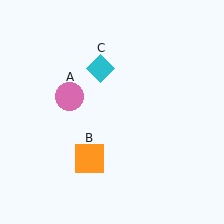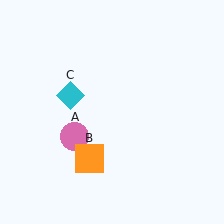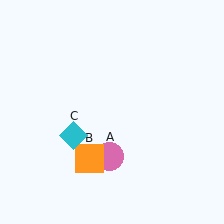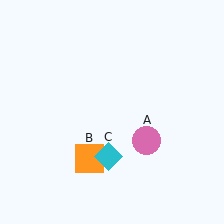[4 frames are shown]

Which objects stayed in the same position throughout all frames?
Orange square (object B) remained stationary.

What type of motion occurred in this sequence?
The pink circle (object A), cyan diamond (object C) rotated counterclockwise around the center of the scene.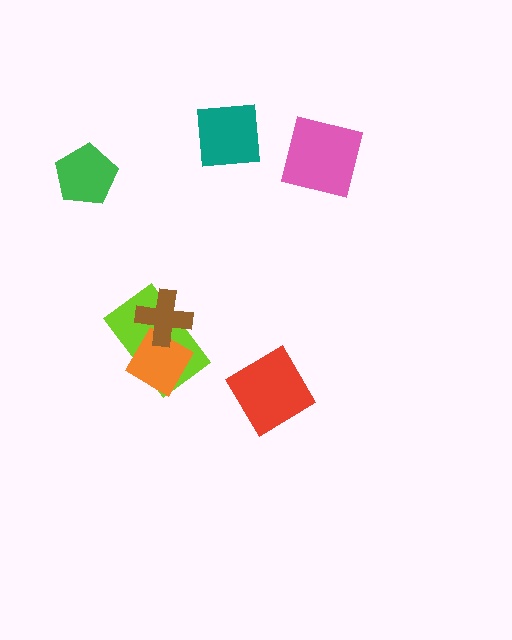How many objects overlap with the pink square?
0 objects overlap with the pink square.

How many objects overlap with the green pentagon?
0 objects overlap with the green pentagon.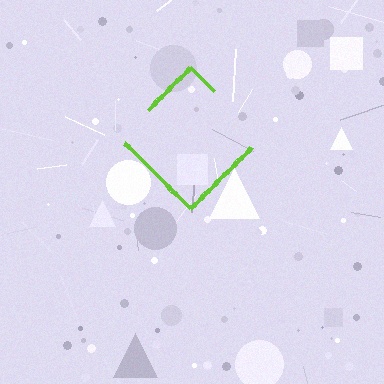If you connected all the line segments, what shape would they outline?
They would outline a diamond.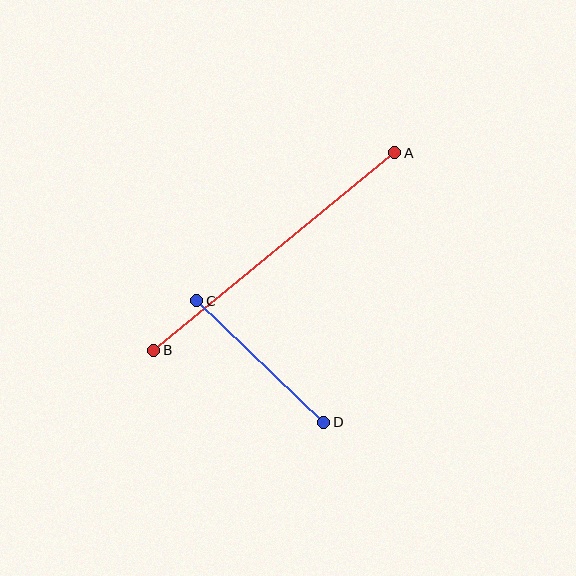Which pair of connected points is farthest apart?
Points A and B are farthest apart.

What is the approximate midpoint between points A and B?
The midpoint is at approximately (274, 252) pixels.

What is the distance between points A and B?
The distance is approximately 312 pixels.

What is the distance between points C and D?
The distance is approximately 176 pixels.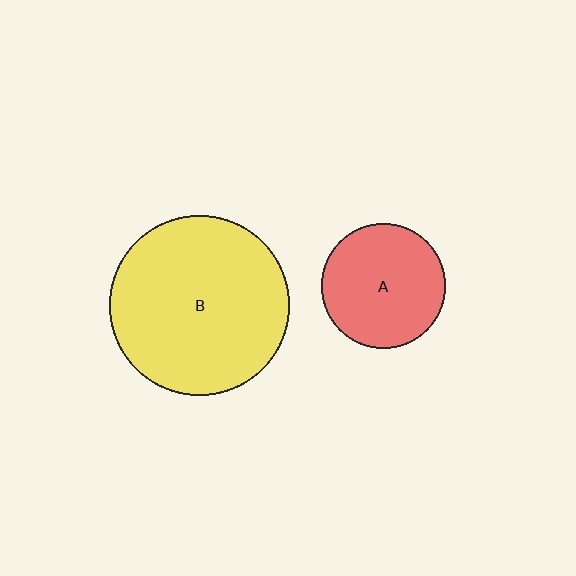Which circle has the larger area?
Circle B (yellow).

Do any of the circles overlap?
No, none of the circles overlap.